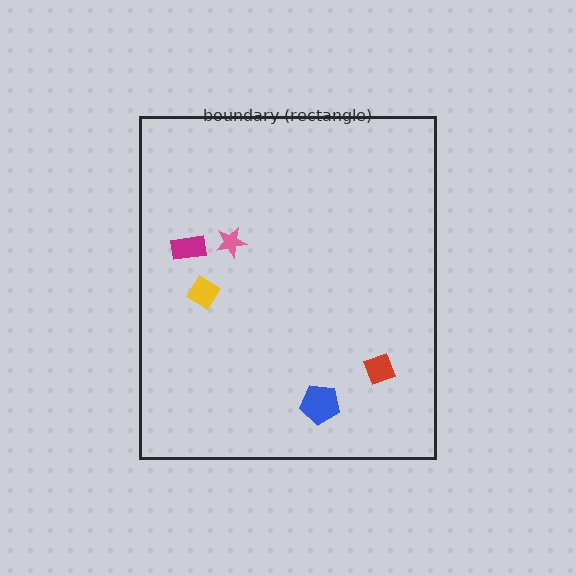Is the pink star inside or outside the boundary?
Inside.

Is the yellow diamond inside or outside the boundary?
Inside.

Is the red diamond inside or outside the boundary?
Inside.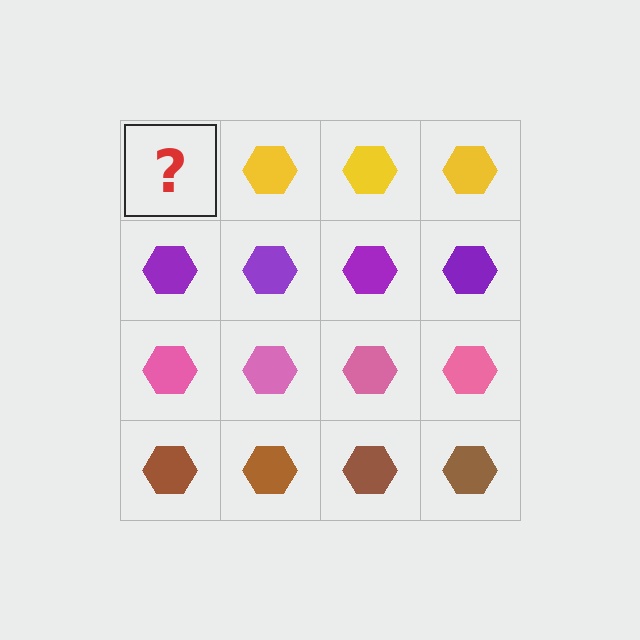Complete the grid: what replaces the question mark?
The question mark should be replaced with a yellow hexagon.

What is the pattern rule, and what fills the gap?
The rule is that each row has a consistent color. The gap should be filled with a yellow hexagon.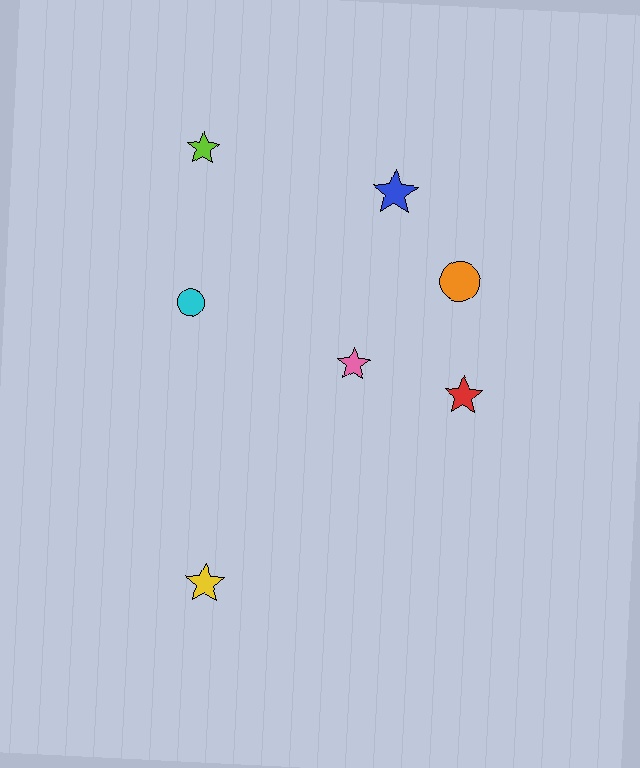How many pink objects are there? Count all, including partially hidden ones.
There is 1 pink object.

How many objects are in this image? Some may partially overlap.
There are 7 objects.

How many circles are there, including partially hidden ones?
There are 2 circles.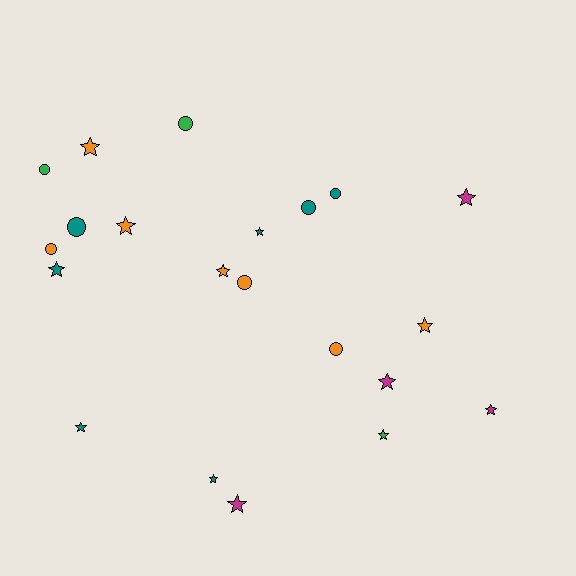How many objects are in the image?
There are 21 objects.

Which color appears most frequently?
Orange, with 7 objects.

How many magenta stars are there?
There are 4 magenta stars.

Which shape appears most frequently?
Star, with 13 objects.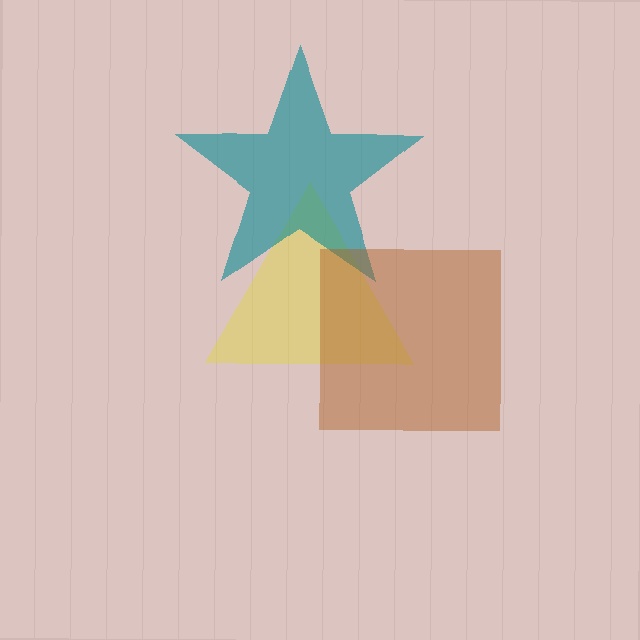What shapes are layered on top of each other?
The layered shapes are: a yellow triangle, a teal star, a brown square.